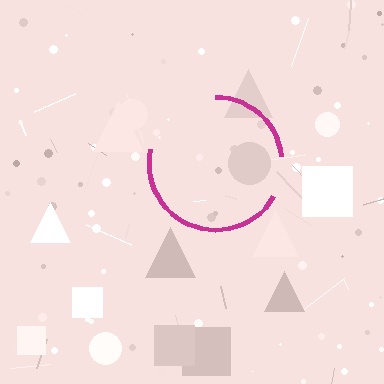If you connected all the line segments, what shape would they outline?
They would outline a circle.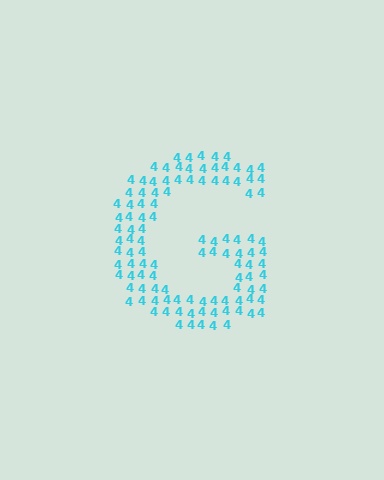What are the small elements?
The small elements are digit 4's.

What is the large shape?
The large shape is the letter G.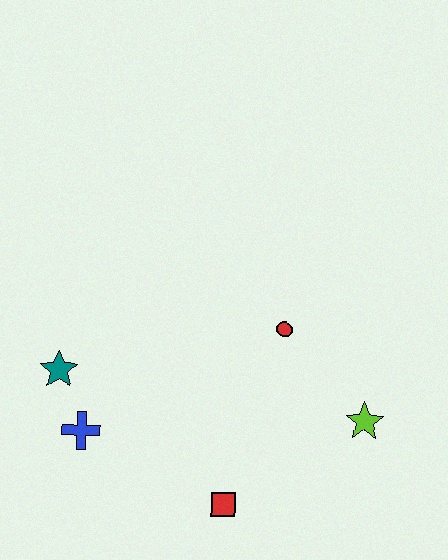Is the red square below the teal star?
Yes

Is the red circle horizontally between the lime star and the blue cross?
Yes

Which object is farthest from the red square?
The teal star is farthest from the red square.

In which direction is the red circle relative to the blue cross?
The red circle is to the right of the blue cross.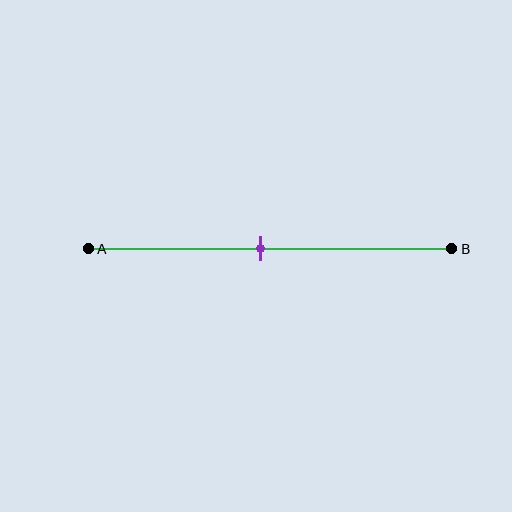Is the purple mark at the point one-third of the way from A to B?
No, the mark is at about 45% from A, not at the 33% one-third point.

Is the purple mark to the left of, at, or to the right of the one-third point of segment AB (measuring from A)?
The purple mark is to the right of the one-third point of segment AB.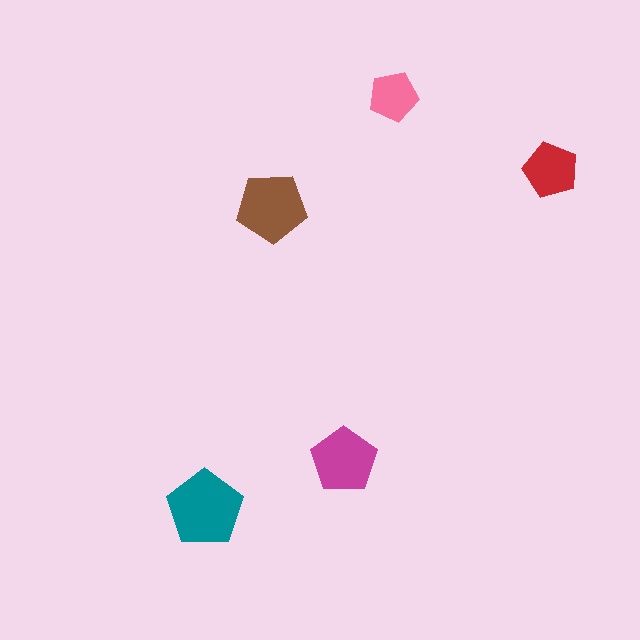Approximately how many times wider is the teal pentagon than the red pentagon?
About 1.5 times wider.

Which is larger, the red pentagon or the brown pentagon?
The brown one.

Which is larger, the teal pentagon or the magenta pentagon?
The teal one.